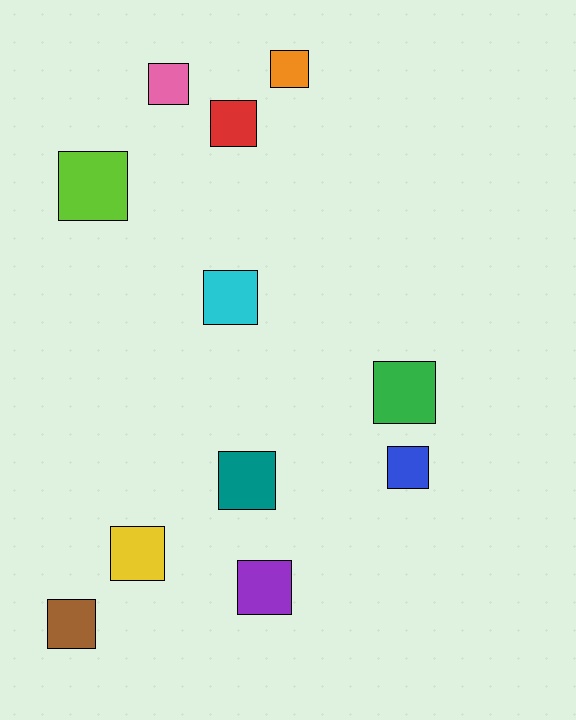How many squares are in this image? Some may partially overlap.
There are 11 squares.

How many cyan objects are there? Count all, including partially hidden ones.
There is 1 cyan object.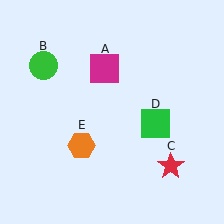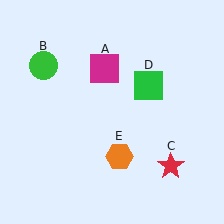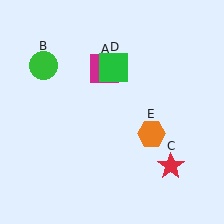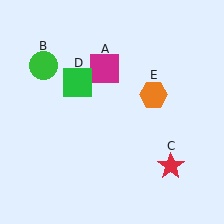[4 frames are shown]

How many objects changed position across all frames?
2 objects changed position: green square (object D), orange hexagon (object E).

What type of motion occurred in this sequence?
The green square (object D), orange hexagon (object E) rotated counterclockwise around the center of the scene.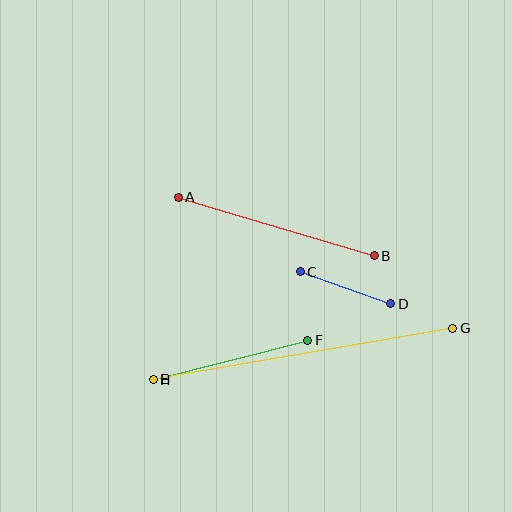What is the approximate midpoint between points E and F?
The midpoint is at approximately (231, 360) pixels.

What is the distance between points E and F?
The distance is approximately 159 pixels.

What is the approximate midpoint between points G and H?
The midpoint is at approximately (303, 354) pixels.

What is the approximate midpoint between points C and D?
The midpoint is at approximately (345, 288) pixels.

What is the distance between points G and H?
The distance is approximately 304 pixels.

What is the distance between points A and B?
The distance is approximately 205 pixels.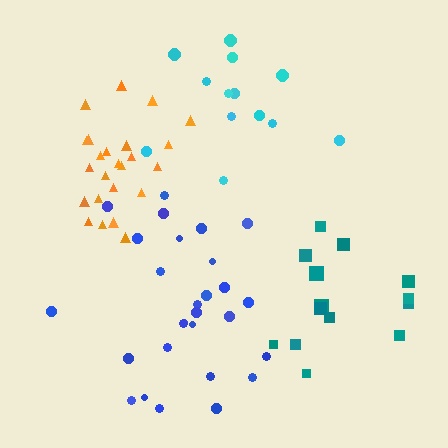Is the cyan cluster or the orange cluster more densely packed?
Orange.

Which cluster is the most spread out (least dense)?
Teal.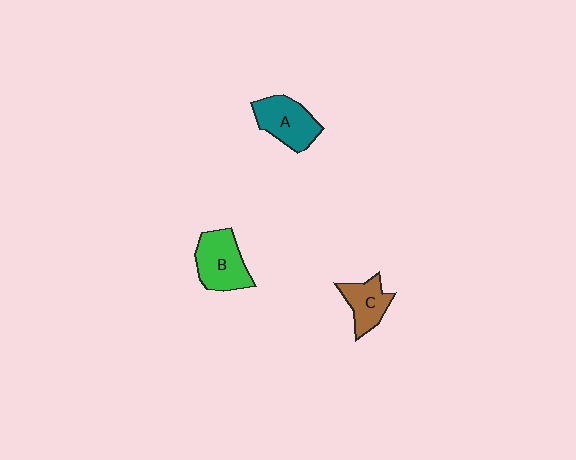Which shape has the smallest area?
Shape C (brown).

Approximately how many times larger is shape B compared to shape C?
Approximately 1.4 times.